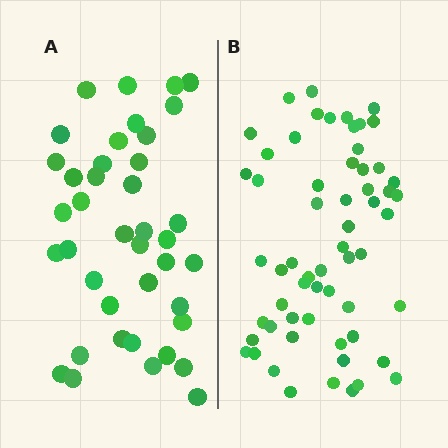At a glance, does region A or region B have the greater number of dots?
Region B (the right region) has more dots.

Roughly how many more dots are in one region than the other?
Region B has approximately 20 more dots than region A.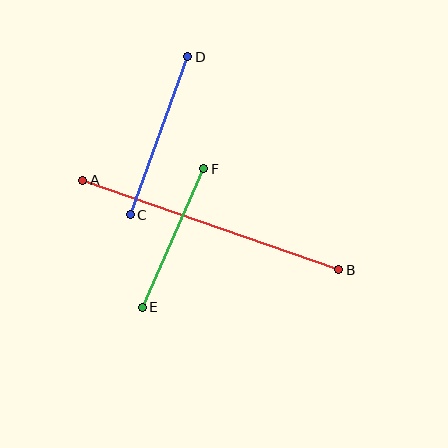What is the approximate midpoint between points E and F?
The midpoint is at approximately (173, 238) pixels.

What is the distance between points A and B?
The distance is approximately 271 pixels.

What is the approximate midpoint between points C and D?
The midpoint is at approximately (159, 136) pixels.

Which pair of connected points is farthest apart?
Points A and B are farthest apart.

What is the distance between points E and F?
The distance is approximately 152 pixels.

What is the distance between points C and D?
The distance is approximately 168 pixels.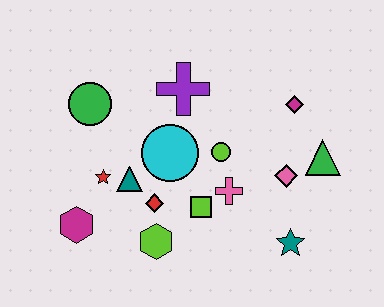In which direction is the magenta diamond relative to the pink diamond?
The magenta diamond is above the pink diamond.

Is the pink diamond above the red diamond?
Yes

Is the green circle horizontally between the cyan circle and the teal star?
No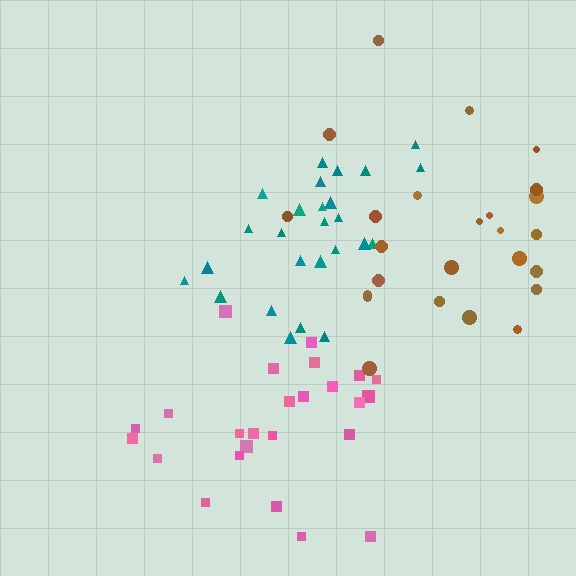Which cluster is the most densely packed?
Teal.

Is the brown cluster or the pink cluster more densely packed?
Pink.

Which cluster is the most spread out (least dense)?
Brown.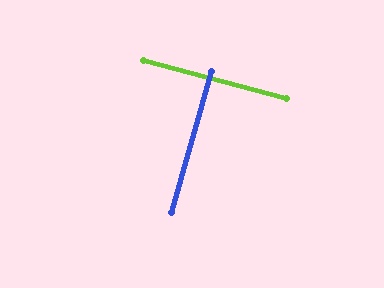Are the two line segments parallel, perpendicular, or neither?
Perpendicular — they meet at approximately 89°.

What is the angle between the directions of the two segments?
Approximately 89 degrees.